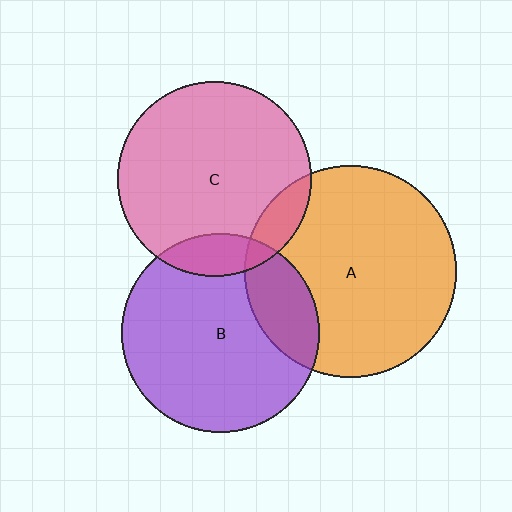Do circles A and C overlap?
Yes.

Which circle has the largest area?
Circle A (orange).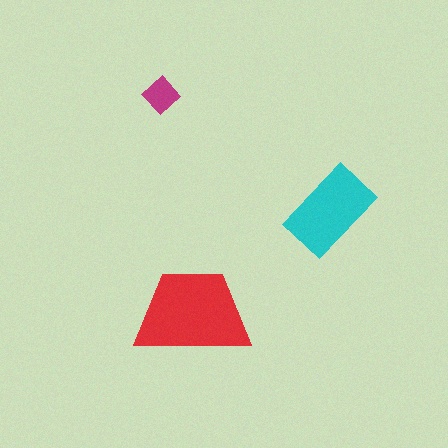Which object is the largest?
The red trapezoid.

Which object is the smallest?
The magenta diamond.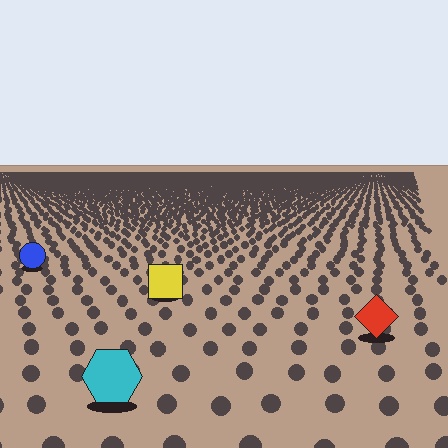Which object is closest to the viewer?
The cyan hexagon is closest. The texture marks near it are larger and more spread out.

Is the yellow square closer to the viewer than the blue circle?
Yes. The yellow square is closer — you can tell from the texture gradient: the ground texture is coarser near it.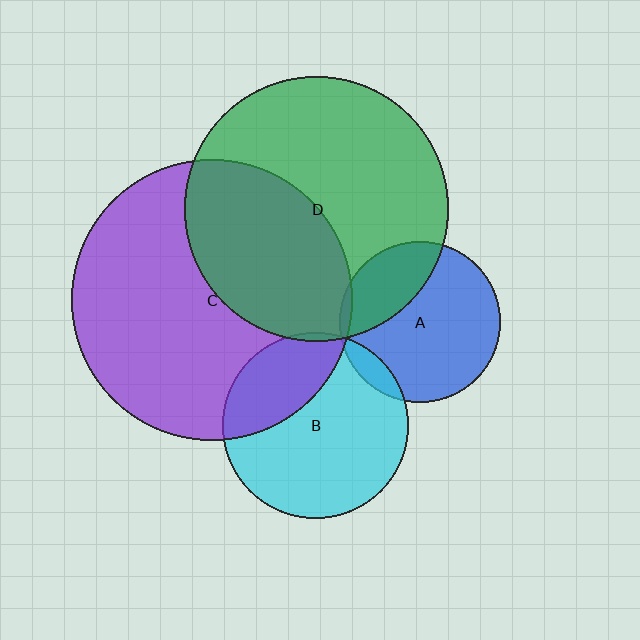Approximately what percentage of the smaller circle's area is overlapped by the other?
Approximately 30%.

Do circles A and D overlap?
Yes.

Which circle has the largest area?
Circle C (purple).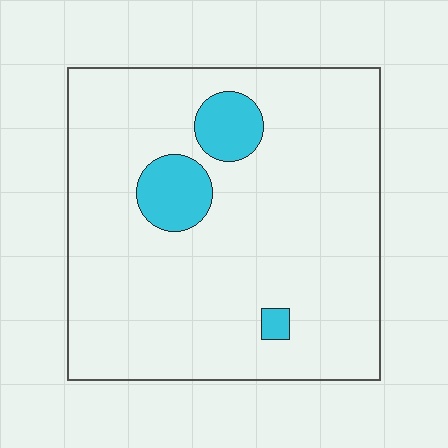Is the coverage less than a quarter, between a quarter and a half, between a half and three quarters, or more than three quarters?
Less than a quarter.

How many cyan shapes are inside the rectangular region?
3.